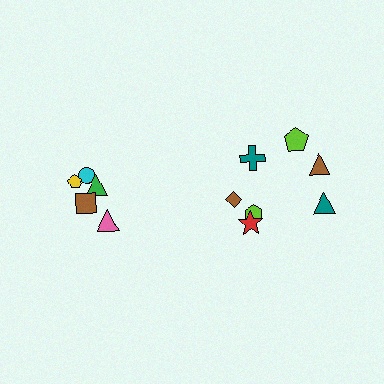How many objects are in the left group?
There are 5 objects.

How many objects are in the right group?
There are 7 objects.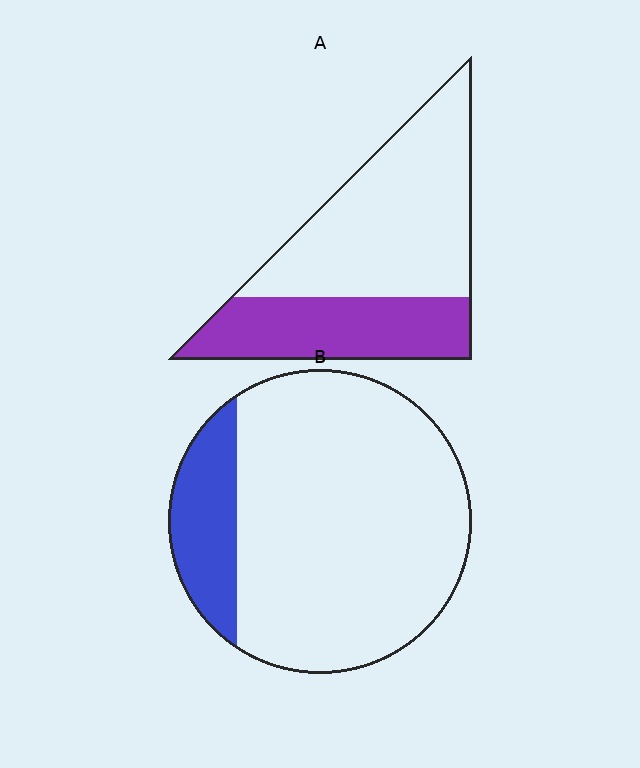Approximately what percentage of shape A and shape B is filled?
A is approximately 35% and B is approximately 15%.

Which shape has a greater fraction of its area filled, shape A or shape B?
Shape A.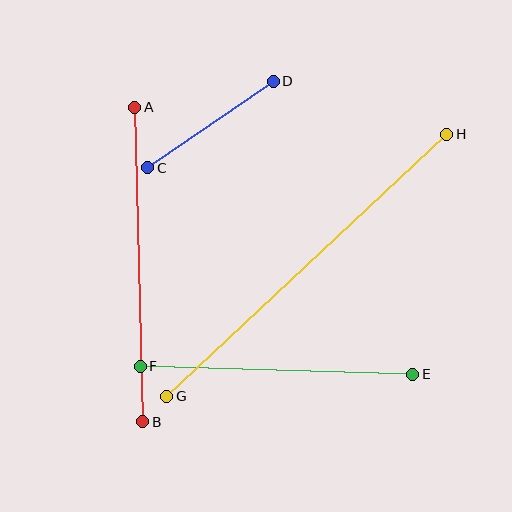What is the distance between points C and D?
The distance is approximately 153 pixels.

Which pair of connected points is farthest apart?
Points G and H are farthest apart.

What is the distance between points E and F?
The distance is approximately 272 pixels.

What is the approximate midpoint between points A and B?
The midpoint is at approximately (139, 265) pixels.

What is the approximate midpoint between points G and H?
The midpoint is at approximately (307, 265) pixels.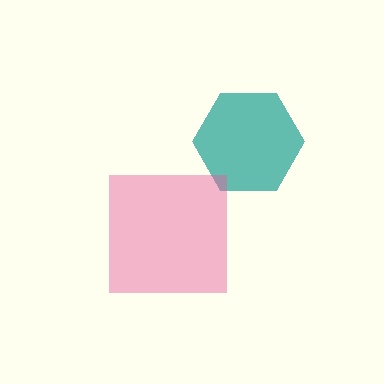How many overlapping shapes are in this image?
There are 2 overlapping shapes in the image.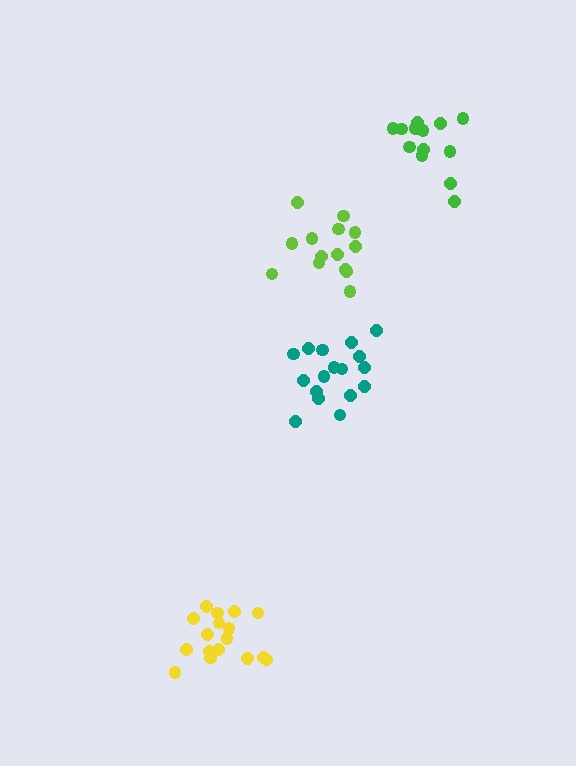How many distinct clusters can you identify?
There are 4 distinct clusters.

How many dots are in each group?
Group 1: 14 dots, Group 2: 14 dots, Group 3: 17 dots, Group 4: 17 dots (62 total).